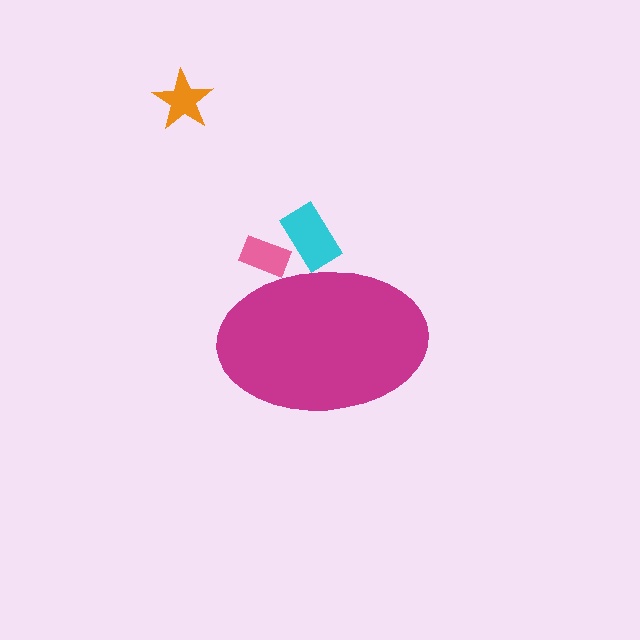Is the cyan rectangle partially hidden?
Yes, the cyan rectangle is partially hidden behind the magenta ellipse.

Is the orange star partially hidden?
No, the orange star is fully visible.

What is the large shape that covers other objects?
A magenta ellipse.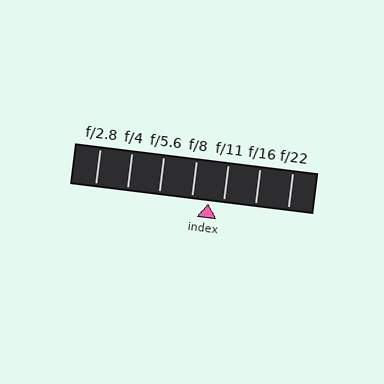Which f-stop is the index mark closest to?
The index mark is closest to f/11.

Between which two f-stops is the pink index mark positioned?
The index mark is between f/8 and f/11.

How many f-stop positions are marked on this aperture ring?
There are 7 f-stop positions marked.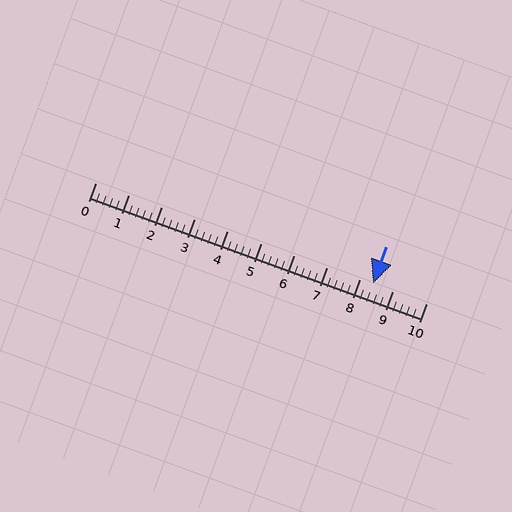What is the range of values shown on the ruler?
The ruler shows values from 0 to 10.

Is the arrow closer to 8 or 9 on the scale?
The arrow is closer to 8.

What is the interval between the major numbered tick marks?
The major tick marks are spaced 1 units apart.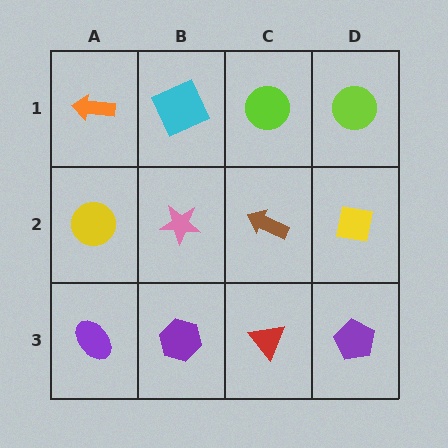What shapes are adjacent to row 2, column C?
A lime circle (row 1, column C), a red triangle (row 3, column C), a pink star (row 2, column B), a yellow square (row 2, column D).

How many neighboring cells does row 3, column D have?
2.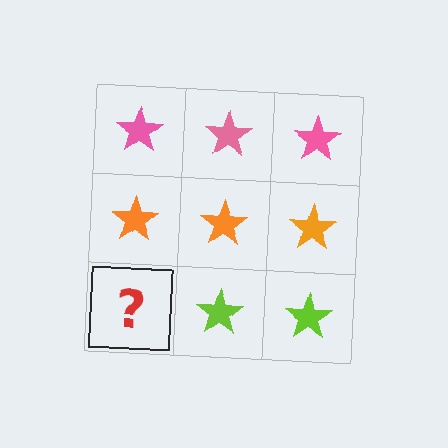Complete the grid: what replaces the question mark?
The question mark should be replaced with a lime star.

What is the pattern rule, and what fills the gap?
The rule is that each row has a consistent color. The gap should be filled with a lime star.